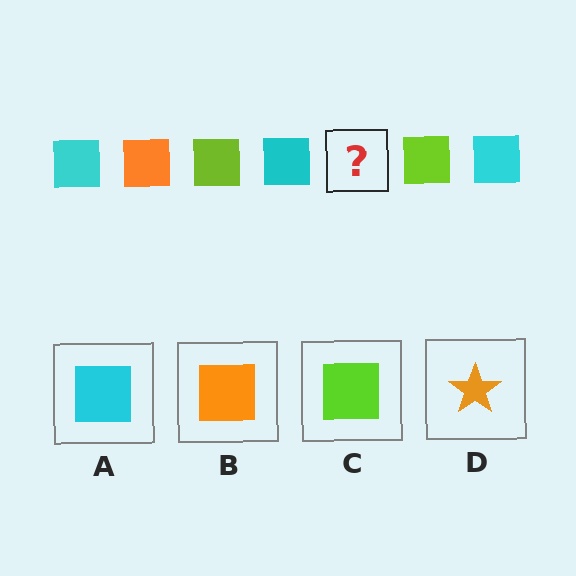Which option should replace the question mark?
Option B.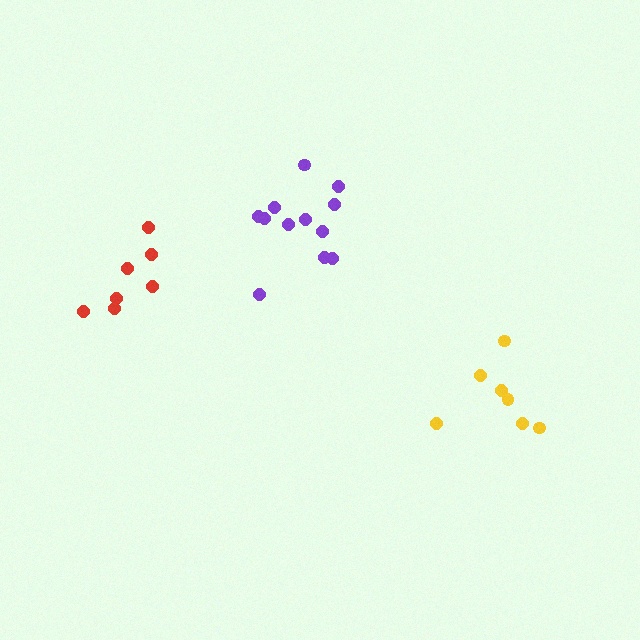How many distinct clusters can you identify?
There are 3 distinct clusters.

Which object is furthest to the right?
The yellow cluster is rightmost.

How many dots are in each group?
Group 1: 12 dots, Group 2: 7 dots, Group 3: 7 dots (26 total).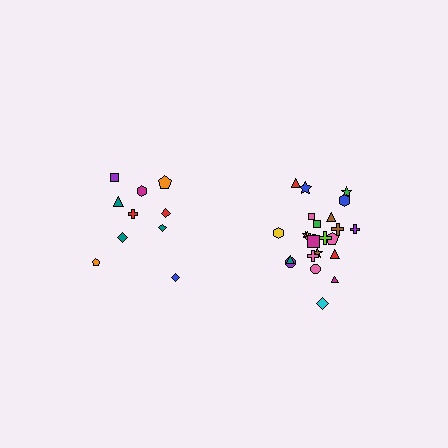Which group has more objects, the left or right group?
The right group.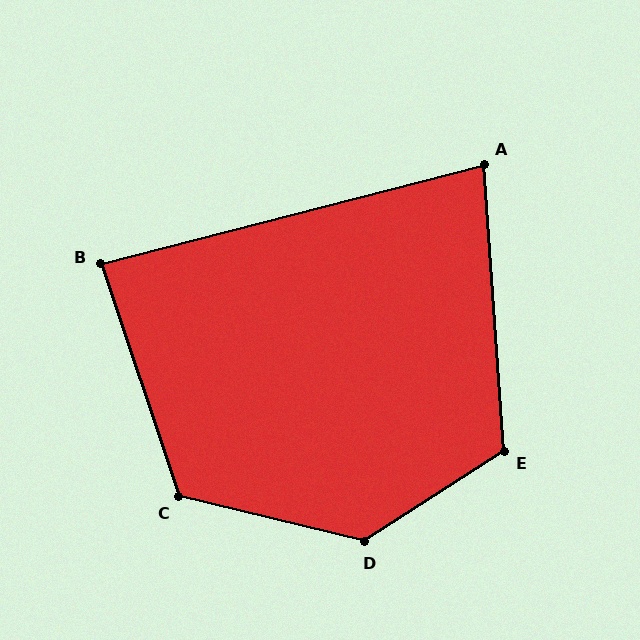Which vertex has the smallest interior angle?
A, at approximately 79 degrees.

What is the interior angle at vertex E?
Approximately 119 degrees (obtuse).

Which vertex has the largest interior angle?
D, at approximately 133 degrees.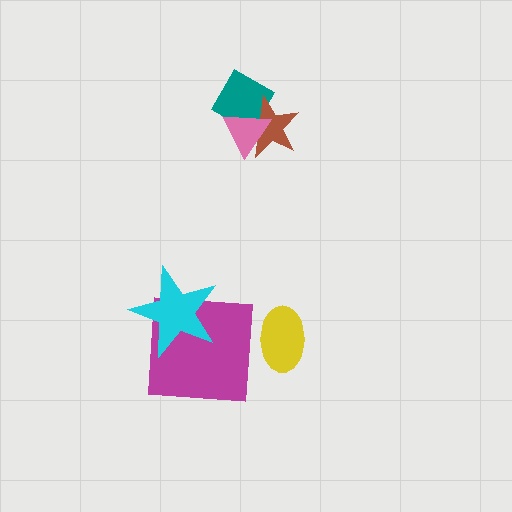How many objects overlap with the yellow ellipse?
0 objects overlap with the yellow ellipse.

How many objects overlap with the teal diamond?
2 objects overlap with the teal diamond.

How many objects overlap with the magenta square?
1 object overlaps with the magenta square.